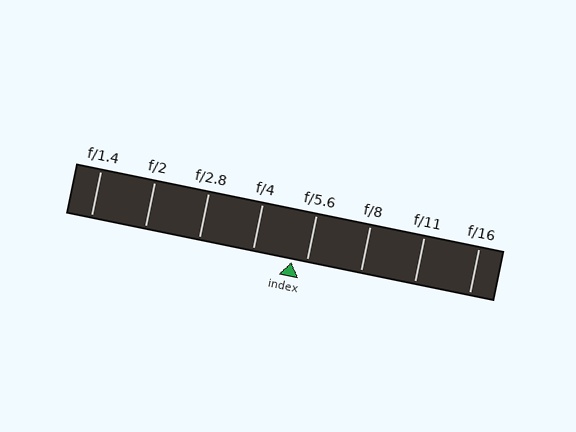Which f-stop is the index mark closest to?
The index mark is closest to f/5.6.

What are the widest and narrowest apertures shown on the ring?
The widest aperture shown is f/1.4 and the narrowest is f/16.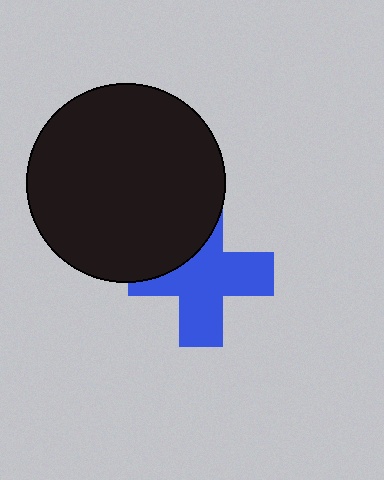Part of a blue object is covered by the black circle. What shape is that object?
It is a cross.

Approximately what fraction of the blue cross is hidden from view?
Roughly 30% of the blue cross is hidden behind the black circle.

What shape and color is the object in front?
The object in front is a black circle.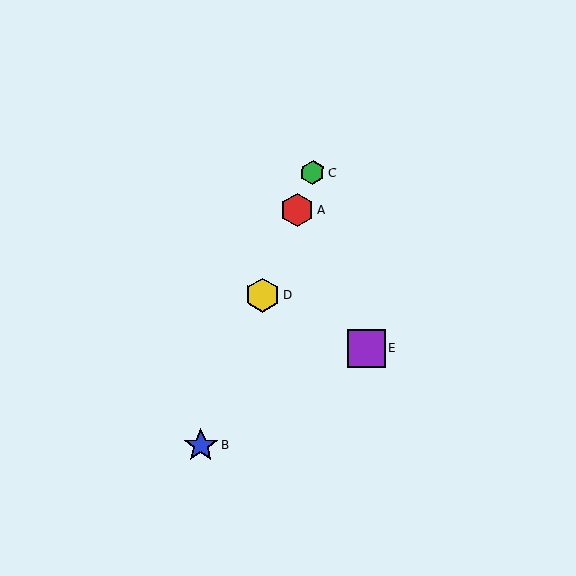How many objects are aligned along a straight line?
4 objects (A, B, C, D) are aligned along a straight line.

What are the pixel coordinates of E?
Object E is at (367, 348).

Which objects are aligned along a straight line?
Objects A, B, C, D are aligned along a straight line.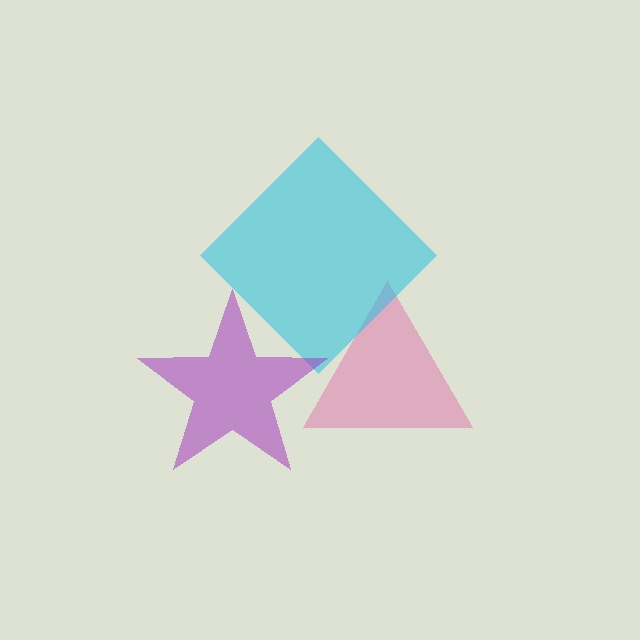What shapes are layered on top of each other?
The layered shapes are: a pink triangle, a cyan diamond, a purple star.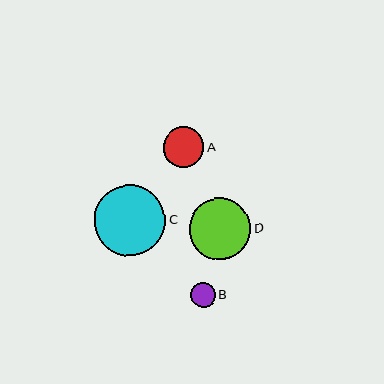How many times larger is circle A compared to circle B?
Circle A is approximately 1.6 times the size of circle B.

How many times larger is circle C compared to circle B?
Circle C is approximately 2.8 times the size of circle B.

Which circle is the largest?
Circle C is the largest with a size of approximately 71 pixels.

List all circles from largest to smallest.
From largest to smallest: C, D, A, B.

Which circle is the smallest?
Circle B is the smallest with a size of approximately 25 pixels.